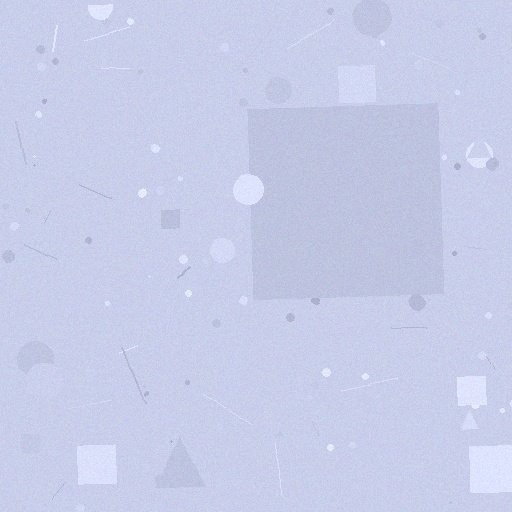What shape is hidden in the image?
A square is hidden in the image.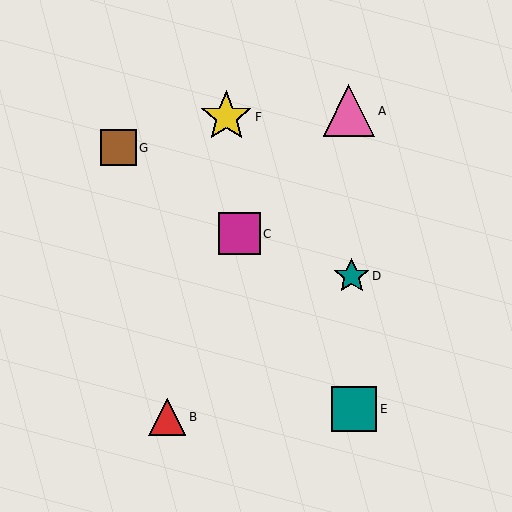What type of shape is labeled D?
Shape D is a teal star.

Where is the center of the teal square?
The center of the teal square is at (354, 409).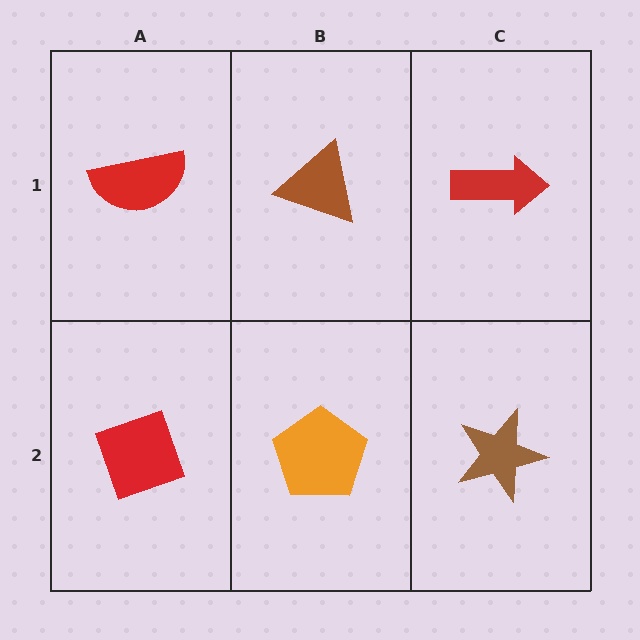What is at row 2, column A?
A red diamond.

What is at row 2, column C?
A brown star.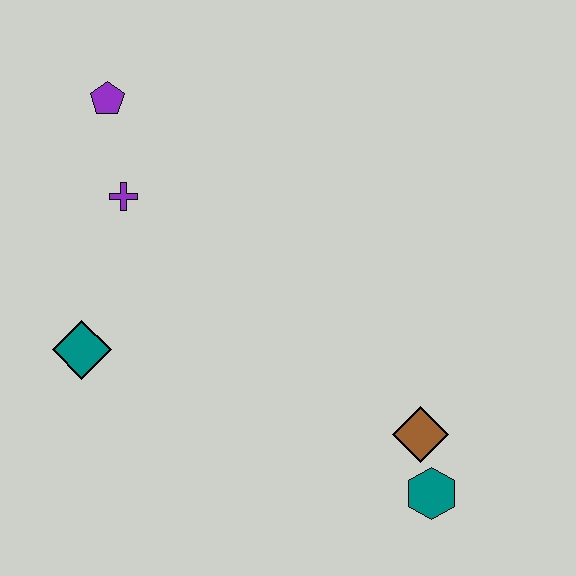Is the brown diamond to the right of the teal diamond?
Yes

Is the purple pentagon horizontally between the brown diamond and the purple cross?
No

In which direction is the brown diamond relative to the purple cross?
The brown diamond is to the right of the purple cross.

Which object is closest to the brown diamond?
The teal hexagon is closest to the brown diamond.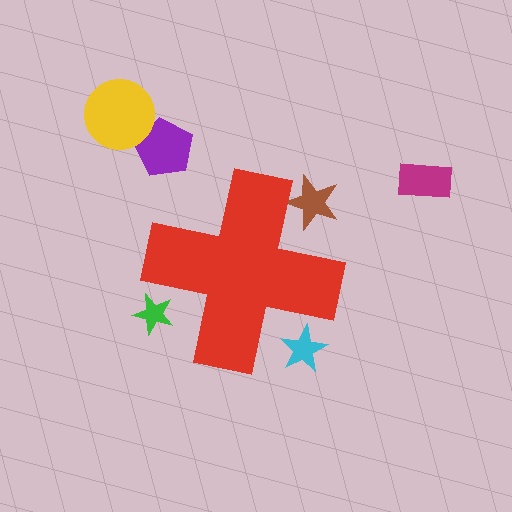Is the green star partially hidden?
Yes, the green star is partially hidden behind the red cross.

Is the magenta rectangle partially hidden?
No, the magenta rectangle is fully visible.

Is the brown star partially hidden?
Yes, the brown star is partially hidden behind the red cross.